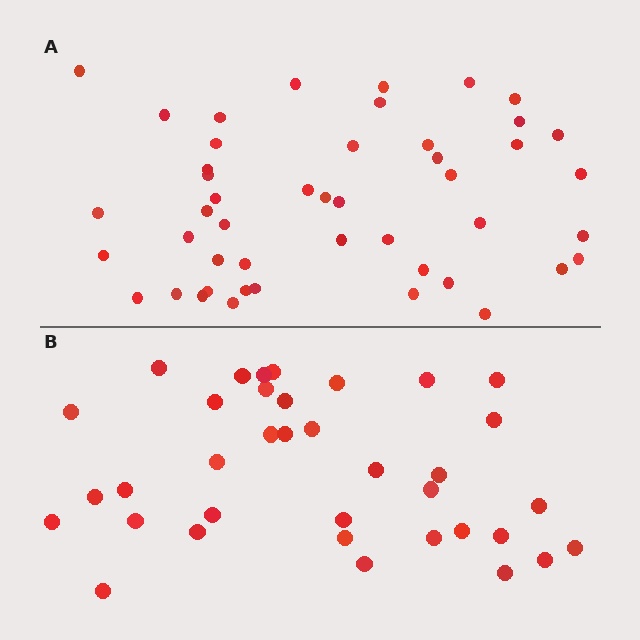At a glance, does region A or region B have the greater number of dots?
Region A (the top region) has more dots.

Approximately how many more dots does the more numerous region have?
Region A has roughly 12 or so more dots than region B.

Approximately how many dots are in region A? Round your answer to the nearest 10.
About 50 dots. (The exact count is 47, which rounds to 50.)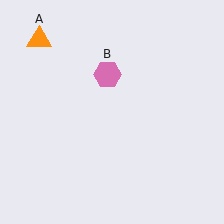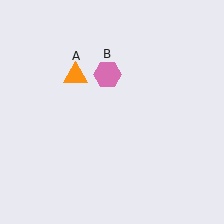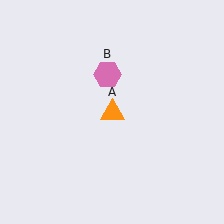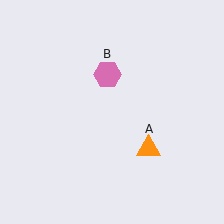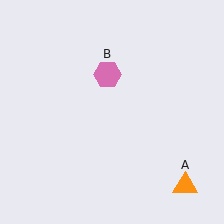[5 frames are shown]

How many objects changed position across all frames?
1 object changed position: orange triangle (object A).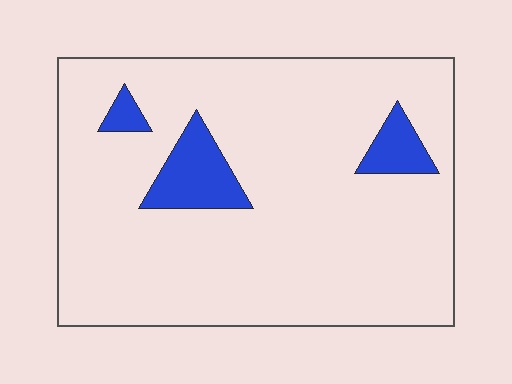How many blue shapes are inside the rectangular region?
3.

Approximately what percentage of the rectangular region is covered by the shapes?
Approximately 10%.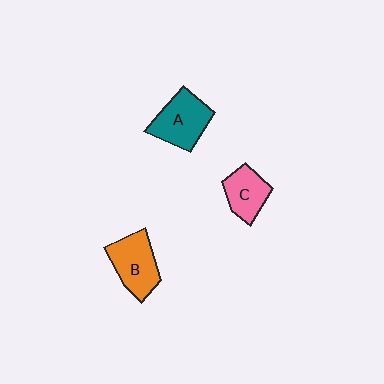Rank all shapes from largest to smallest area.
From largest to smallest: A (teal), B (orange), C (pink).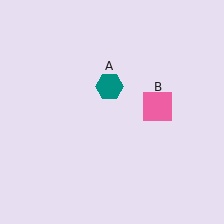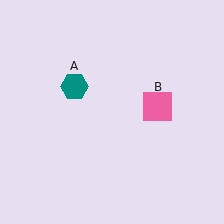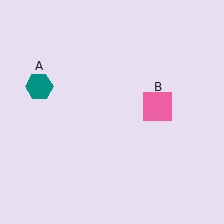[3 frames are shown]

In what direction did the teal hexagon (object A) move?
The teal hexagon (object A) moved left.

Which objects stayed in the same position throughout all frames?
Pink square (object B) remained stationary.